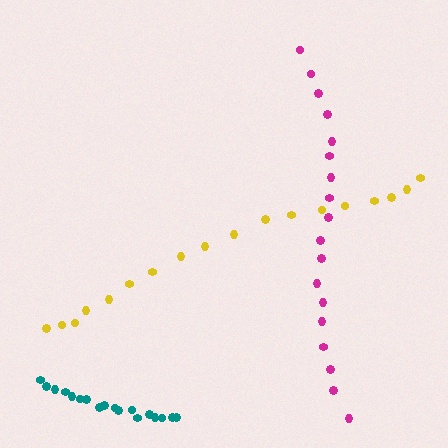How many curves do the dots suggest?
There are 3 distinct paths.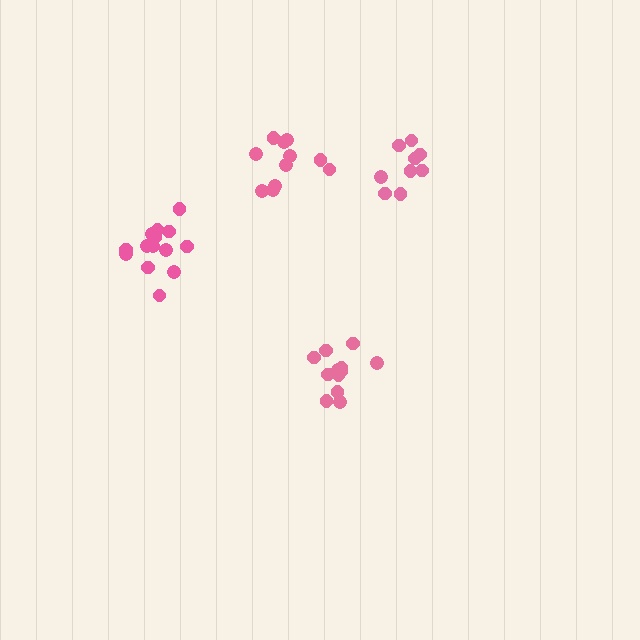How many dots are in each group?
Group 1: 9 dots, Group 2: 11 dots, Group 3: 12 dots, Group 4: 14 dots (46 total).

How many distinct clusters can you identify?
There are 4 distinct clusters.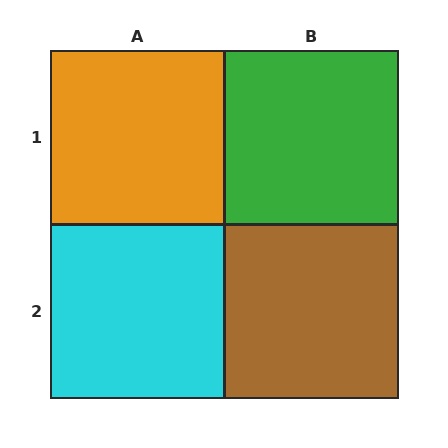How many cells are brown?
1 cell is brown.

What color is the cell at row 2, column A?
Cyan.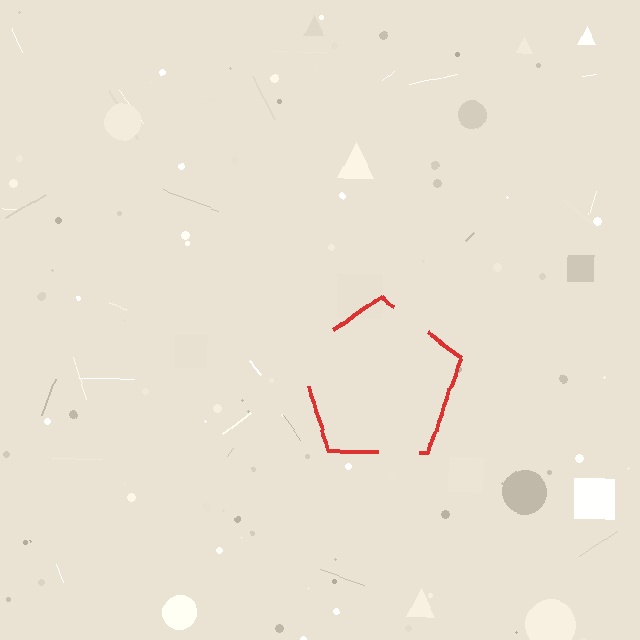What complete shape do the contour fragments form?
The contour fragments form a pentagon.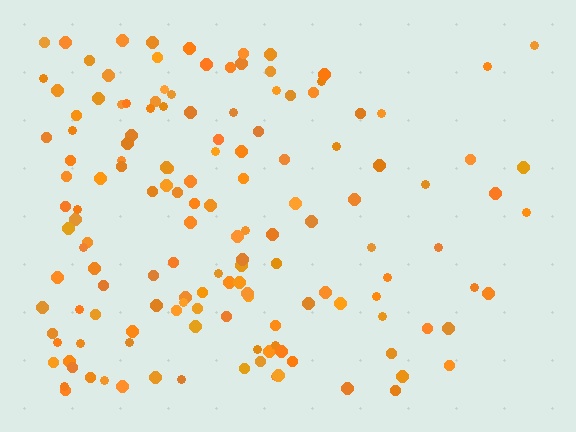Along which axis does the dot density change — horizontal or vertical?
Horizontal.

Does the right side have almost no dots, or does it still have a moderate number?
Still a moderate number, just noticeably fewer than the left.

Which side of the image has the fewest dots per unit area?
The right.